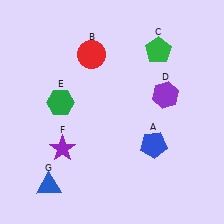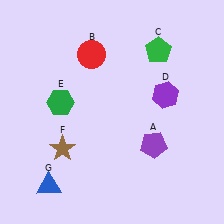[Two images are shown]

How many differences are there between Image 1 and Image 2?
There are 2 differences between the two images.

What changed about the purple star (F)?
In Image 1, F is purple. In Image 2, it changed to brown.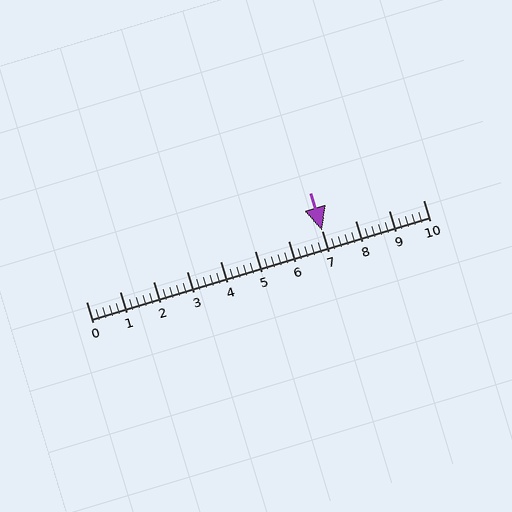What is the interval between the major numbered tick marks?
The major tick marks are spaced 1 units apart.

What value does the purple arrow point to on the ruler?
The purple arrow points to approximately 7.0.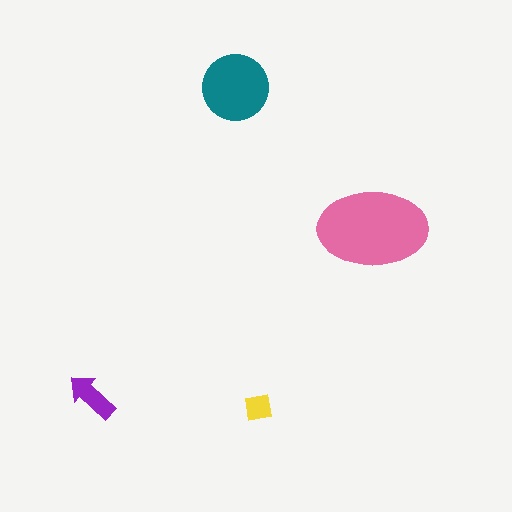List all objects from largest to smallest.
The pink ellipse, the teal circle, the purple arrow, the yellow square.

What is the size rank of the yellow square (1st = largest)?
4th.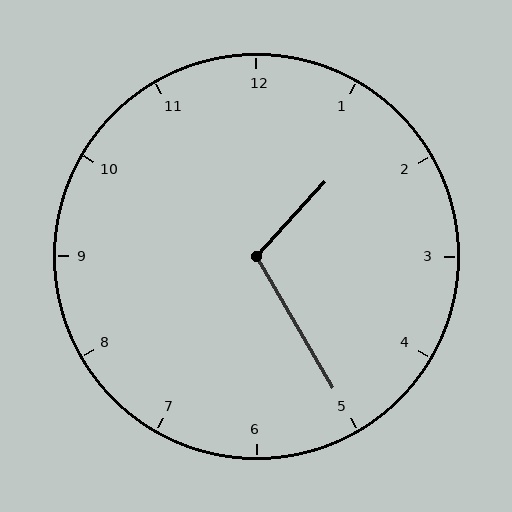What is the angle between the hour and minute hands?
Approximately 108 degrees.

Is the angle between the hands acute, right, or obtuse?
It is obtuse.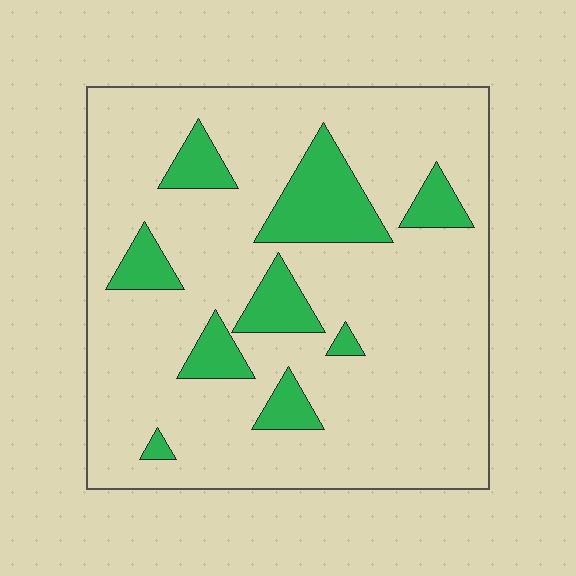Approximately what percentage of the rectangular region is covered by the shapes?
Approximately 15%.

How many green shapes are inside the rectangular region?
9.